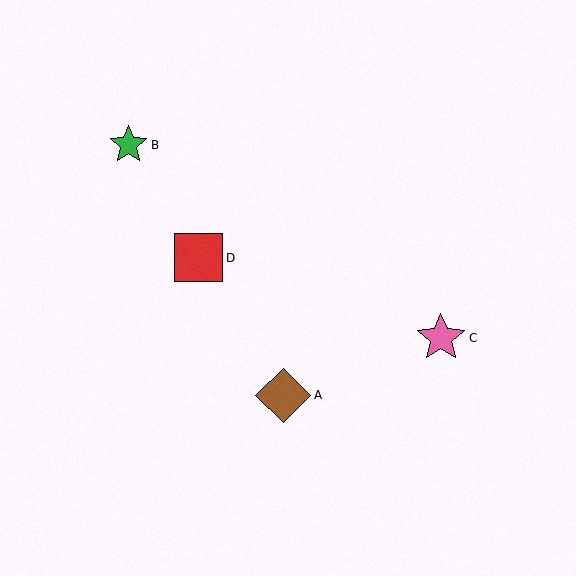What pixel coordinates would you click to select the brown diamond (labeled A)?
Click at (283, 395) to select the brown diamond A.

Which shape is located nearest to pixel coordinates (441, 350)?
The pink star (labeled C) at (441, 338) is nearest to that location.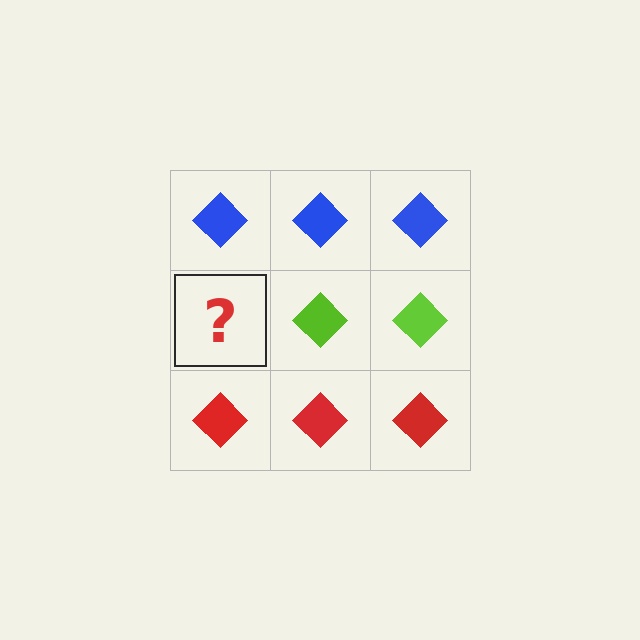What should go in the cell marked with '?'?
The missing cell should contain a lime diamond.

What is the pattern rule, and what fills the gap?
The rule is that each row has a consistent color. The gap should be filled with a lime diamond.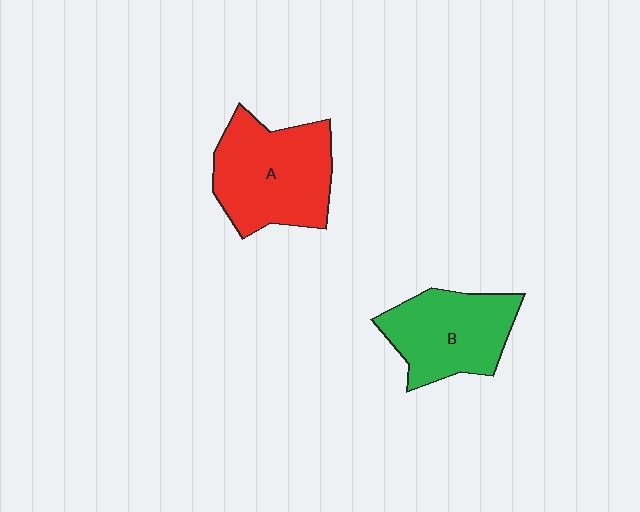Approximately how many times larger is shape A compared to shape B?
Approximately 1.2 times.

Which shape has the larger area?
Shape A (red).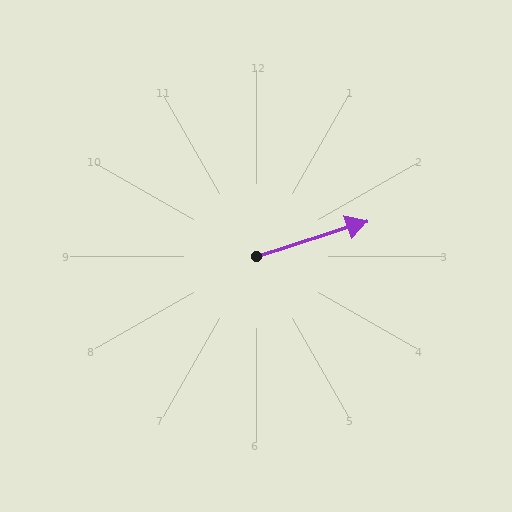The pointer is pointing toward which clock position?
Roughly 2 o'clock.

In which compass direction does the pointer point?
East.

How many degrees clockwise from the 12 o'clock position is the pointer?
Approximately 72 degrees.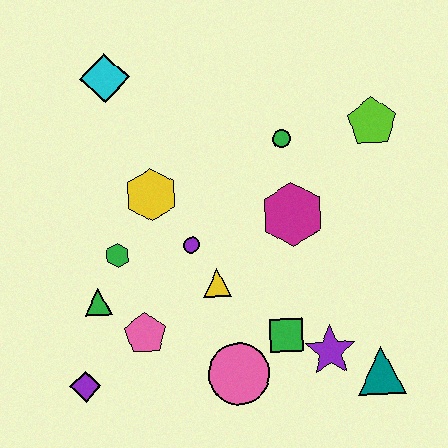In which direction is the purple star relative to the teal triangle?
The purple star is to the left of the teal triangle.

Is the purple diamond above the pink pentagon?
No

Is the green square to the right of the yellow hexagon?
Yes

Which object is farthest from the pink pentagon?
The lime pentagon is farthest from the pink pentagon.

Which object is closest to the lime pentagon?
The green circle is closest to the lime pentagon.